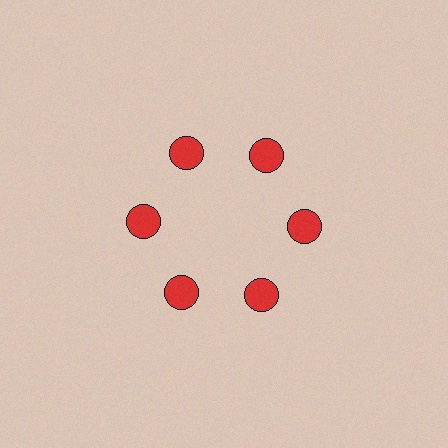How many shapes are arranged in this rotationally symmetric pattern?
There are 6 shapes, arranged in 6 groups of 1.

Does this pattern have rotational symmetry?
Yes, this pattern has 6-fold rotational symmetry. It looks the same after rotating 60 degrees around the center.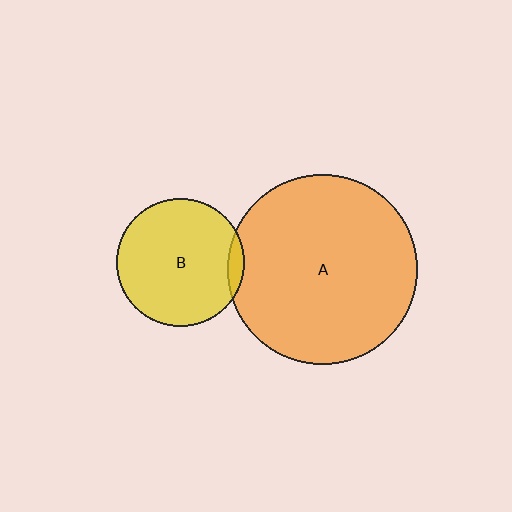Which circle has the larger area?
Circle A (orange).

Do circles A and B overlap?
Yes.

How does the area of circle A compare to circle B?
Approximately 2.2 times.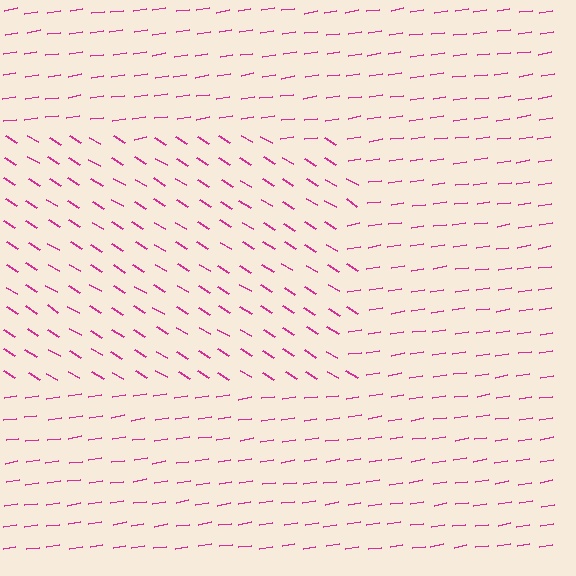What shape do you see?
I see a rectangle.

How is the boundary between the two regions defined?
The boundary is defined purely by a change in line orientation (approximately 40 degrees difference). All lines are the same color and thickness.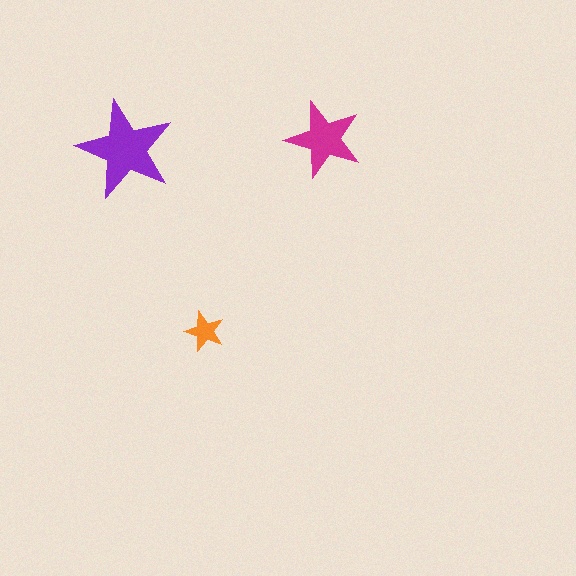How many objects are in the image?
There are 3 objects in the image.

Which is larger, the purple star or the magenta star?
The purple one.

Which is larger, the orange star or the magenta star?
The magenta one.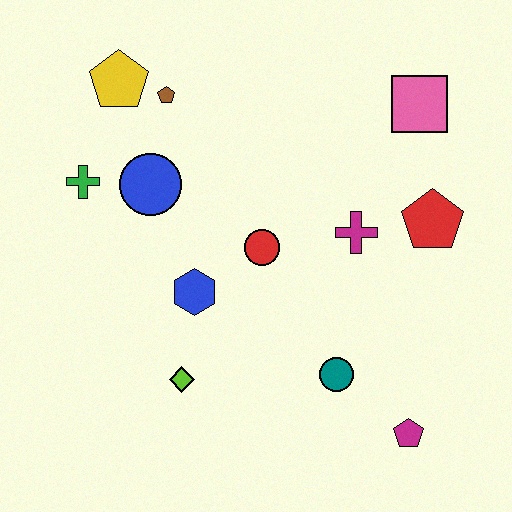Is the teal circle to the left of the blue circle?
No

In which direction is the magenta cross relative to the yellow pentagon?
The magenta cross is to the right of the yellow pentagon.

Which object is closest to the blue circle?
The green cross is closest to the blue circle.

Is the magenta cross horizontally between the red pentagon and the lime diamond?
Yes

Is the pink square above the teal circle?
Yes